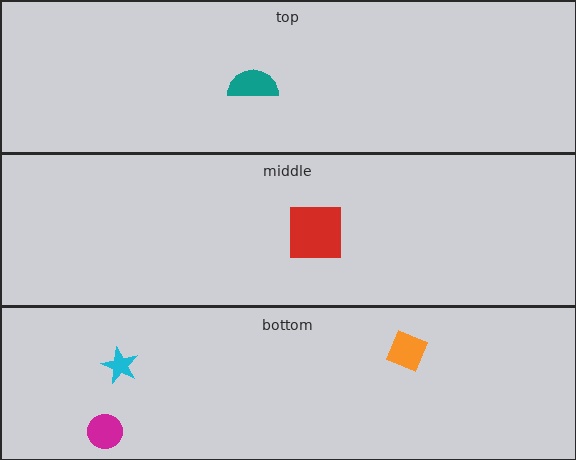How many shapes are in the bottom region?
3.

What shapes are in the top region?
The teal semicircle.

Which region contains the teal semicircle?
The top region.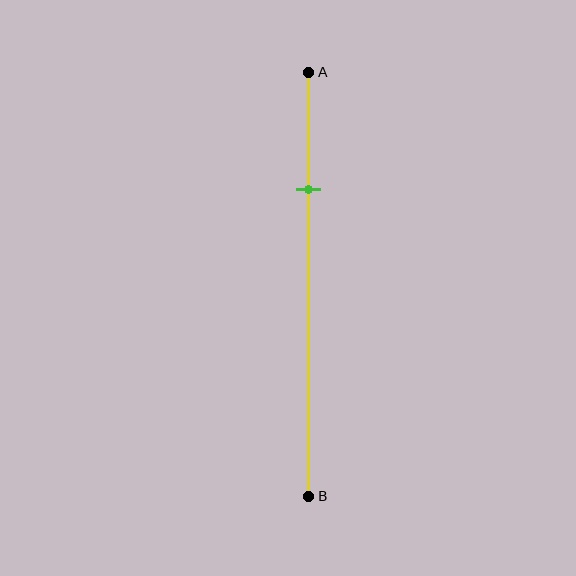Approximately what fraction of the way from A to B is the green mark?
The green mark is approximately 30% of the way from A to B.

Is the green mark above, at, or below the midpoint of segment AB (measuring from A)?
The green mark is above the midpoint of segment AB.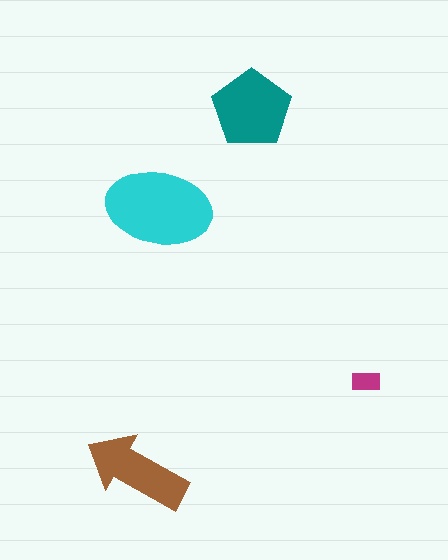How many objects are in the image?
There are 4 objects in the image.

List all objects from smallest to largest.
The magenta rectangle, the brown arrow, the teal pentagon, the cyan ellipse.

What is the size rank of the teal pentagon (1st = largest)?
2nd.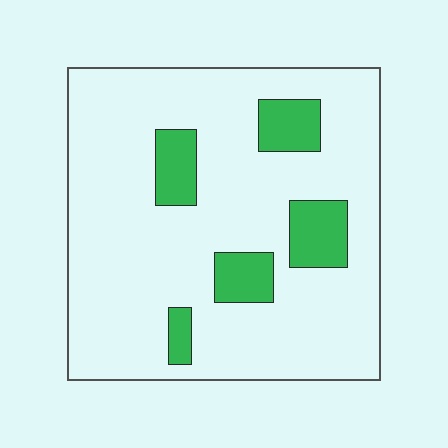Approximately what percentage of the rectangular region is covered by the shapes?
Approximately 15%.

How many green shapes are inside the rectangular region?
5.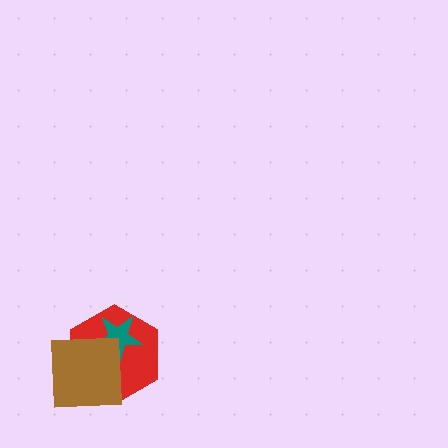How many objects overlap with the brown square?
2 objects overlap with the brown square.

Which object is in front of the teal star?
The brown square is in front of the teal star.